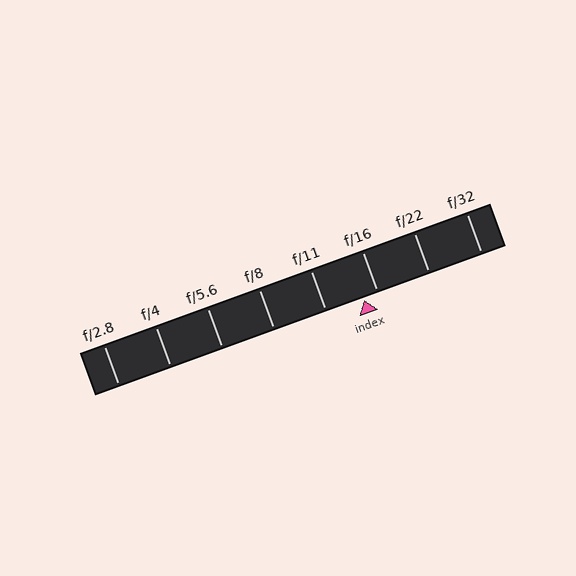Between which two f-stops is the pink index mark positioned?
The index mark is between f/11 and f/16.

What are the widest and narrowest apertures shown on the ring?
The widest aperture shown is f/2.8 and the narrowest is f/32.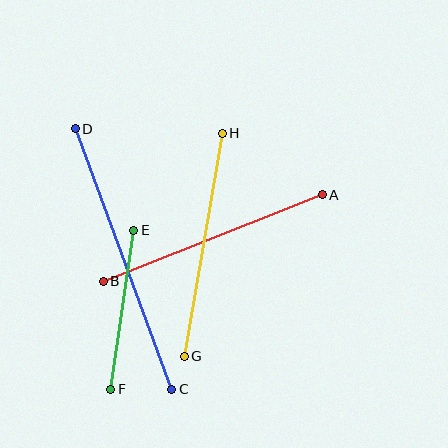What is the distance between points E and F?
The distance is approximately 160 pixels.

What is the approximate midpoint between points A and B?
The midpoint is at approximately (213, 238) pixels.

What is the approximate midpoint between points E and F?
The midpoint is at approximately (122, 310) pixels.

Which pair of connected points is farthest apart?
Points C and D are farthest apart.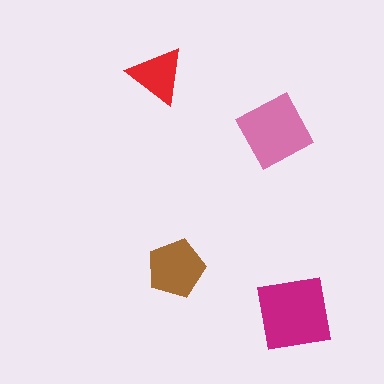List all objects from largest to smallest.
The magenta square, the pink square, the brown pentagon, the red triangle.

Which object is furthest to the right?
The magenta square is rightmost.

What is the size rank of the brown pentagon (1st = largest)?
3rd.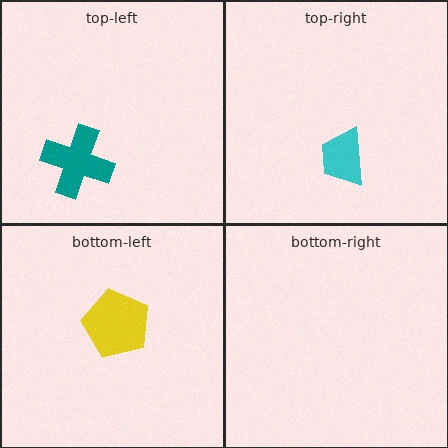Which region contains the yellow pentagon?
The bottom-left region.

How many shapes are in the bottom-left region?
1.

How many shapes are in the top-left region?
1.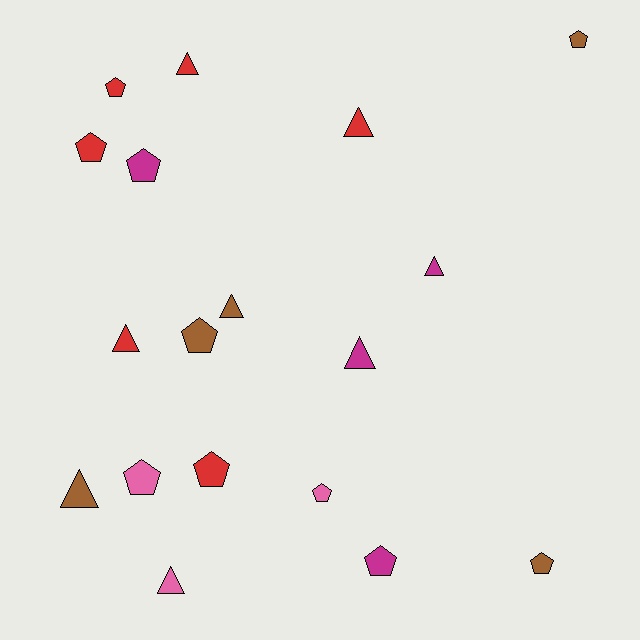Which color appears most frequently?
Red, with 6 objects.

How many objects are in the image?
There are 18 objects.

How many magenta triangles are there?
There are 2 magenta triangles.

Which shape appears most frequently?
Pentagon, with 10 objects.